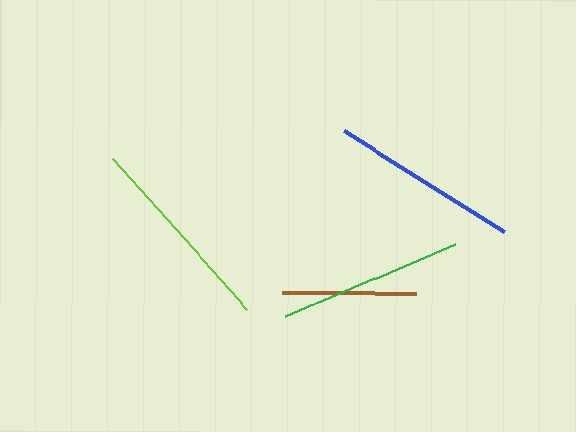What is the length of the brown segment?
The brown segment is approximately 134 pixels long.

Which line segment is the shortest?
The brown line is the shortest at approximately 134 pixels.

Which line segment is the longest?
The lime line is the longest at approximately 202 pixels.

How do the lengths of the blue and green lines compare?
The blue and green lines are approximately the same length.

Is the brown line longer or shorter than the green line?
The green line is longer than the brown line.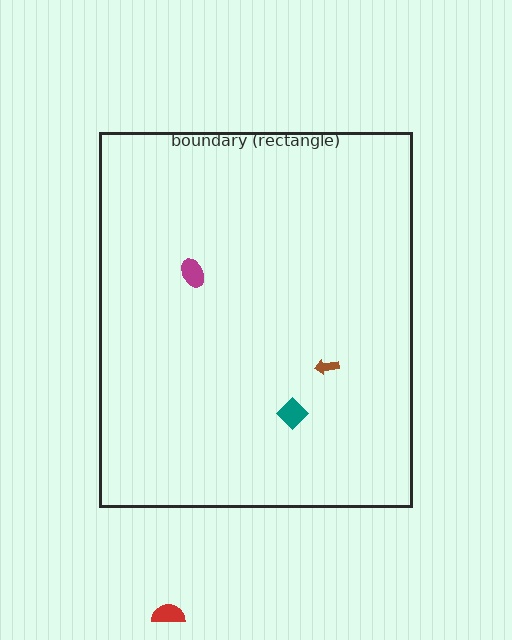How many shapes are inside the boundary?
3 inside, 1 outside.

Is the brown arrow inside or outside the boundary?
Inside.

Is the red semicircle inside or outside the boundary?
Outside.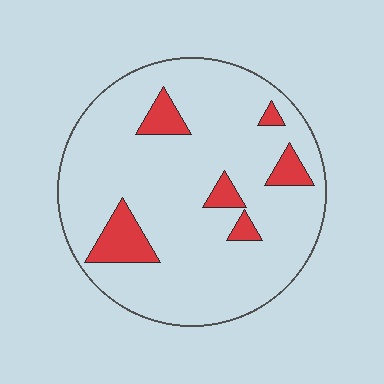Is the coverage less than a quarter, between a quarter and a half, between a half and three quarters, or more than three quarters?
Less than a quarter.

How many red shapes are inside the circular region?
6.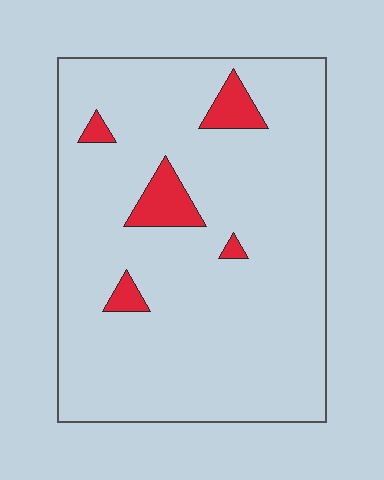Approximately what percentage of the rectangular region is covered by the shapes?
Approximately 10%.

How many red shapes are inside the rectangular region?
5.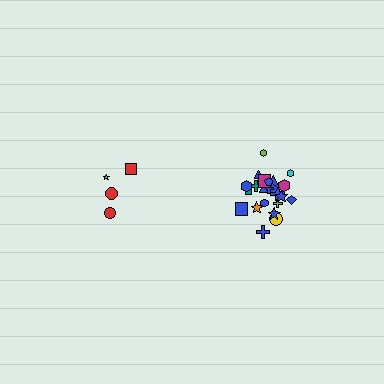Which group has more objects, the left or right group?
The right group.